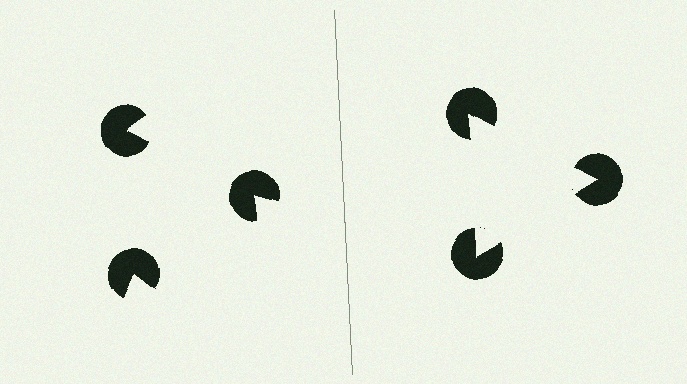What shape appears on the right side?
An illusory triangle.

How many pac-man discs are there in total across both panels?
6 — 3 on each side.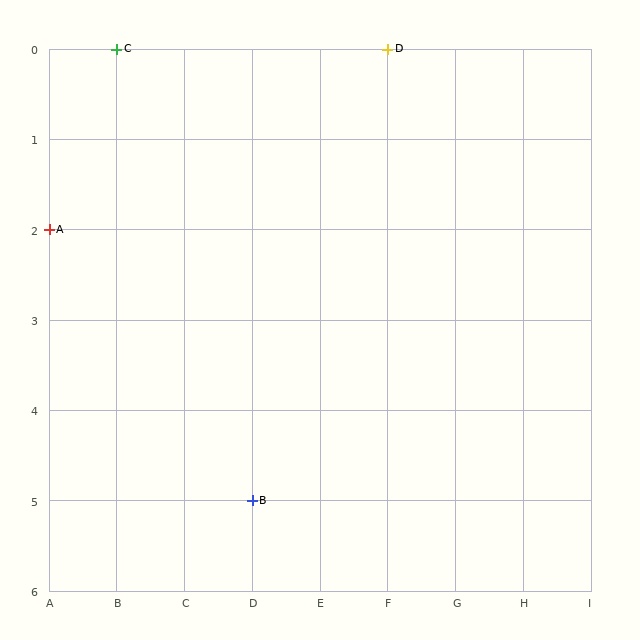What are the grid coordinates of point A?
Point A is at grid coordinates (A, 2).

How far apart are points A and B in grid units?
Points A and B are 3 columns and 3 rows apart (about 4.2 grid units diagonally).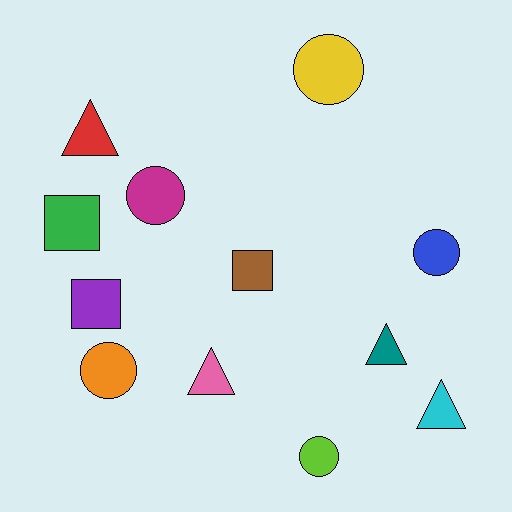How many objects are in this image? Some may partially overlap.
There are 12 objects.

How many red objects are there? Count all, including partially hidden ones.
There is 1 red object.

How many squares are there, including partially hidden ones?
There are 3 squares.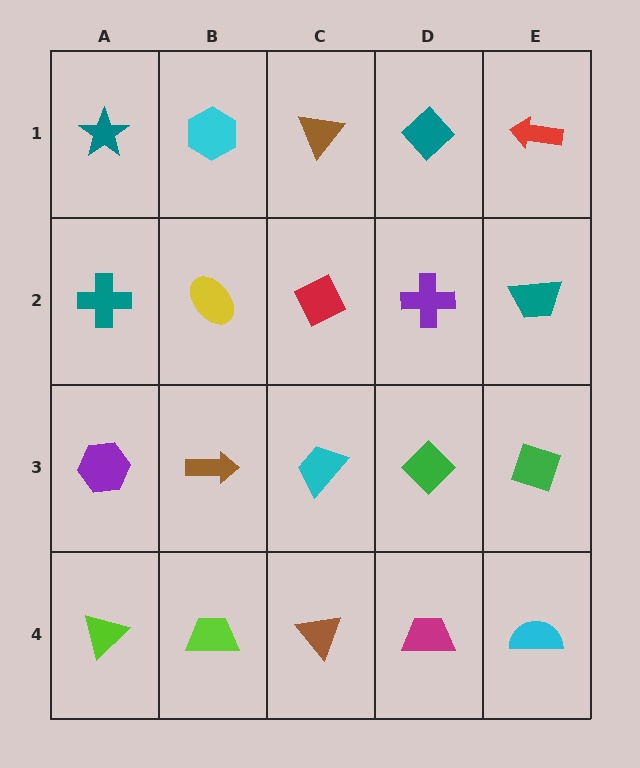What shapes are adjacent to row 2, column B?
A cyan hexagon (row 1, column B), a brown arrow (row 3, column B), a teal cross (row 2, column A), a red diamond (row 2, column C).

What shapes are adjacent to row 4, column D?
A green diamond (row 3, column D), a brown triangle (row 4, column C), a cyan semicircle (row 4, column E).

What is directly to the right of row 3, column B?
A cyan trapezoid.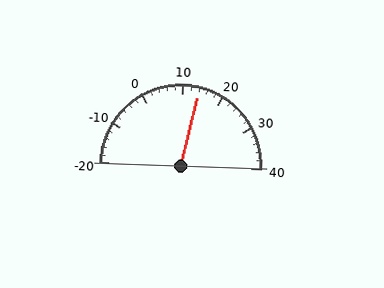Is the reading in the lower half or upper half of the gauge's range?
The reading is in the upper half of the range (-20 to 40).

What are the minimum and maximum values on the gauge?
The gauge ranges from -20 to 40.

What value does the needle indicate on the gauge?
The needle indicates approximately 14.